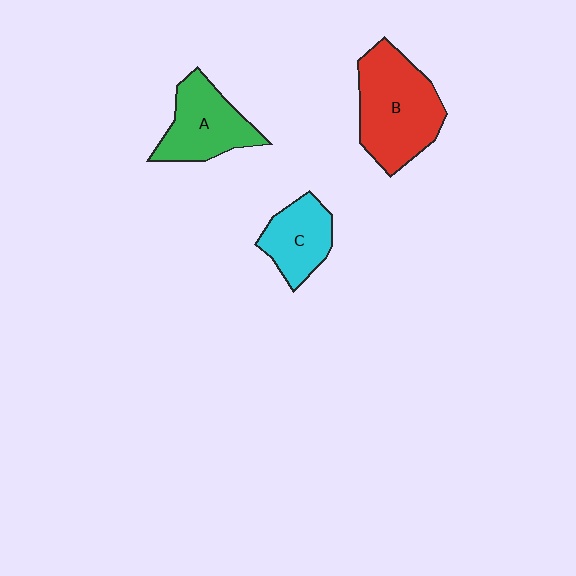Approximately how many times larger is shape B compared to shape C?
Approximately 1.8 times.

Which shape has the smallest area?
Shape C (cyan).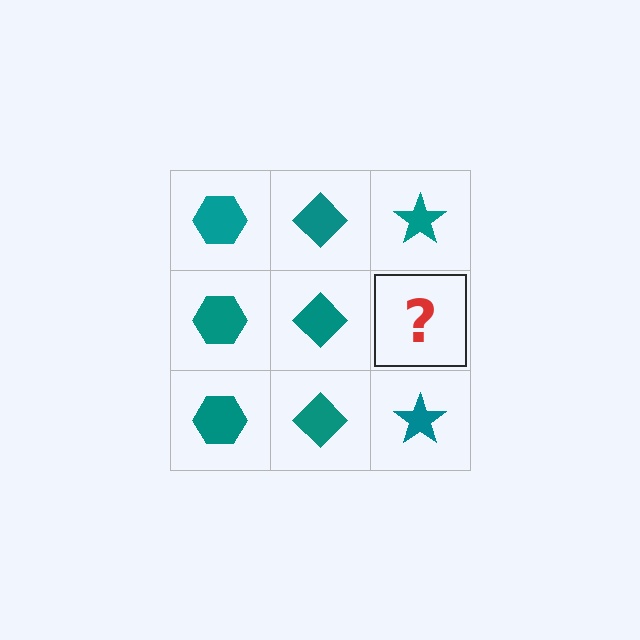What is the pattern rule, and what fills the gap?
The rule is that each column has a consistent shape. The gap should be filled with a teal star.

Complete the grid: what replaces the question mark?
The question mark should be replaced with a teal star.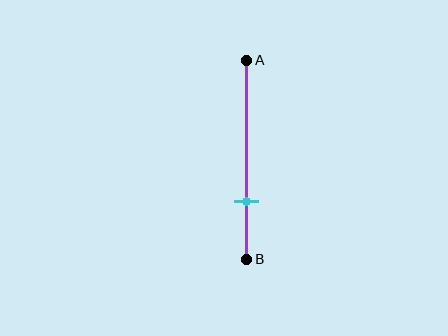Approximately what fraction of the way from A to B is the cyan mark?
The cyan mark is approximately 70% of the way from A to B.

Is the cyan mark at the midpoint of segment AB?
No, the mark is at about 70% from A, not at the 50% midpoint.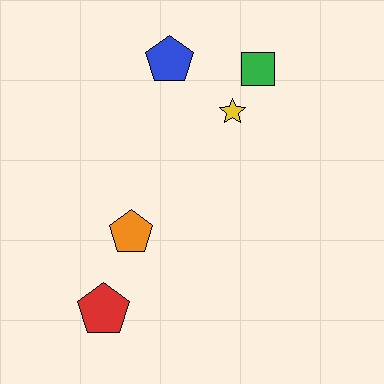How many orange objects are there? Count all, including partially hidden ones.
There is 1 orange object.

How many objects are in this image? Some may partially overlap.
There are 5 objects.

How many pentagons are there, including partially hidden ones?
There are 3 pentagons.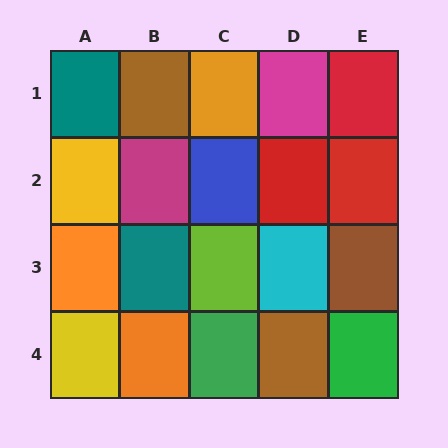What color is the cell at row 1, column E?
Red.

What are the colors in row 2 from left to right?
Yellow, magenta, blue, red, red.